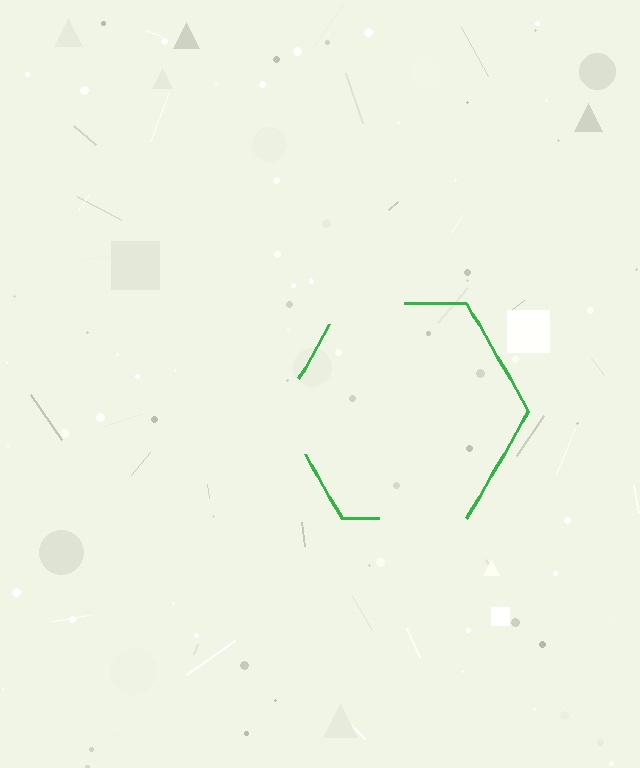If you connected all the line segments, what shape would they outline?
They would outline a hexagon.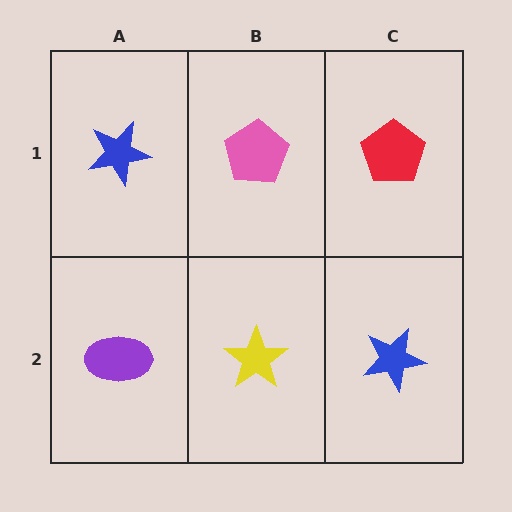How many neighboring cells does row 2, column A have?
2.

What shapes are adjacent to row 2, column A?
A blue star (row 1, column A), a yellow star (row 2, column B).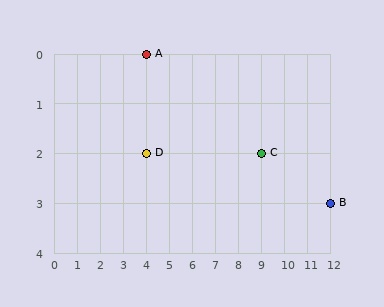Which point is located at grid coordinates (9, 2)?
Point C is at (9, 2).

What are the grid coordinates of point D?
Point D is at grid coordinates (4, 2).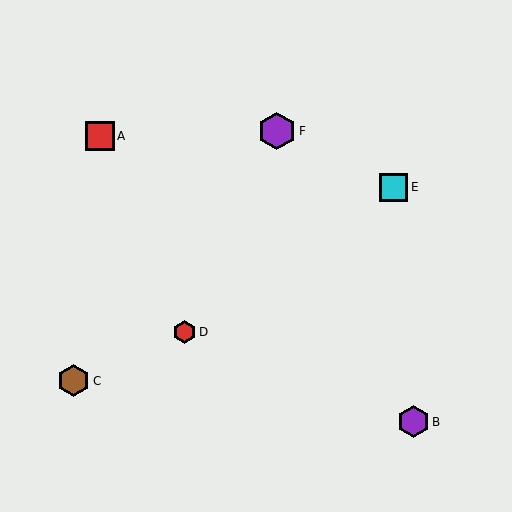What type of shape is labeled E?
Shape E is a cyan square.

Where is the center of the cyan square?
The center of the cyan square is at (393, 187).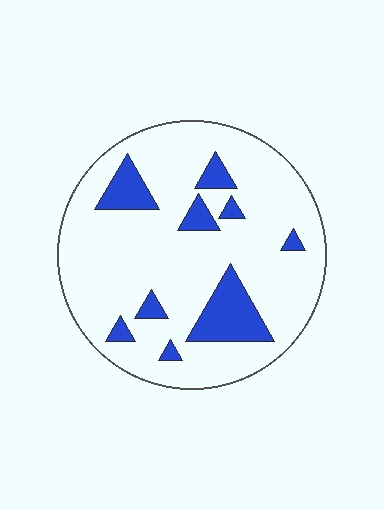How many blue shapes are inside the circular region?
9.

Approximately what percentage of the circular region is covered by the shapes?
Approximately 15%.